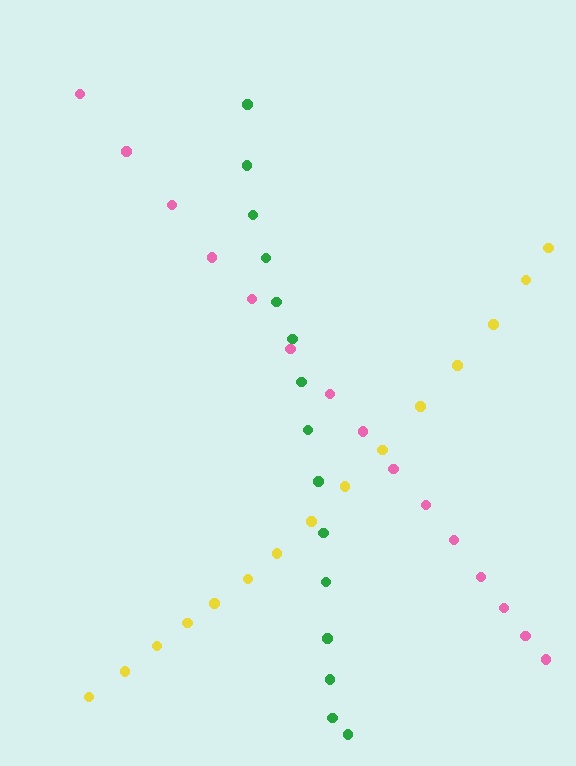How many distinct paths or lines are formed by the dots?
There are 3 distinct paths.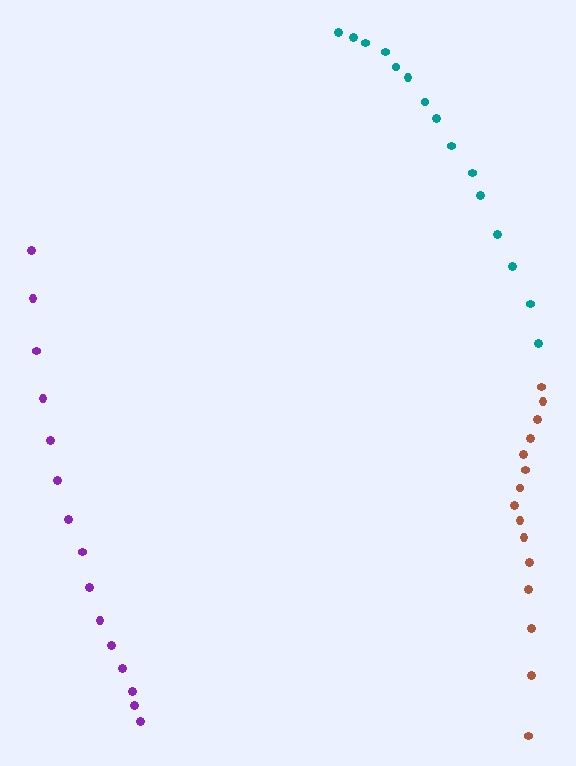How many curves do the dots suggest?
There are 3 distinct paths.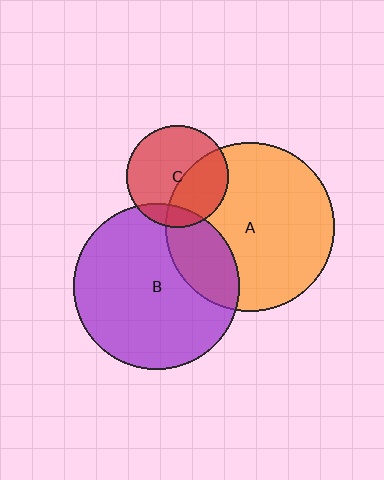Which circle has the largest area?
Circle A (orange).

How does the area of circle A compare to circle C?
Approximately 2.7 times.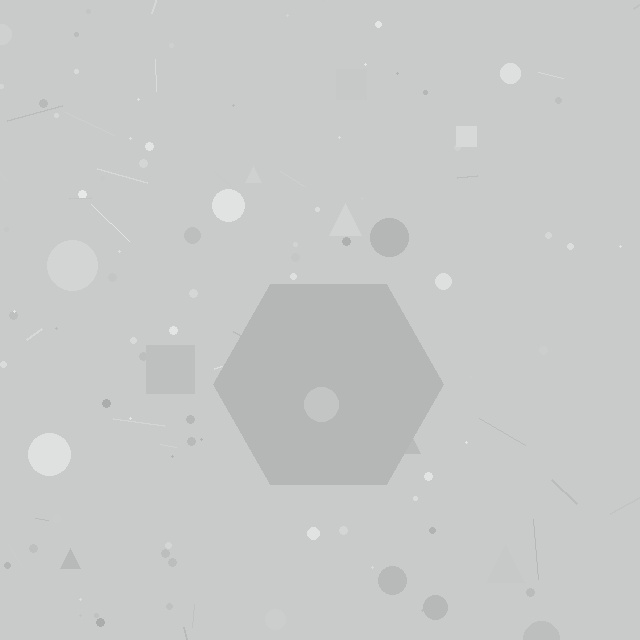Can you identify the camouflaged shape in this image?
The camouflaged shape is a hexagon.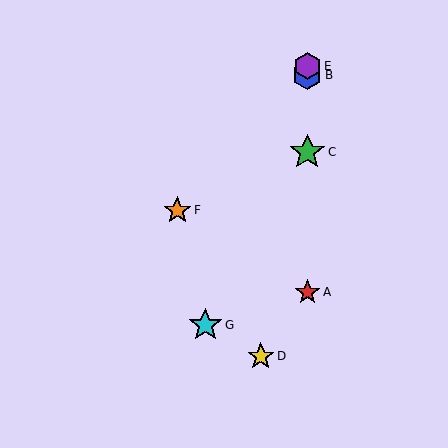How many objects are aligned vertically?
4 objects (A, B, C, E) are aligned vertically.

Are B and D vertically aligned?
No, B is at x≈307 and D is at x≈261.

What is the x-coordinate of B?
Object B is at x≈307.